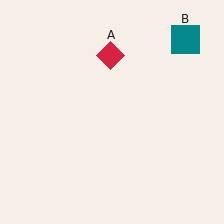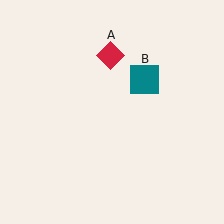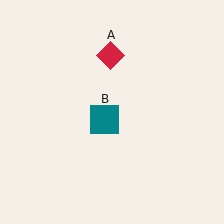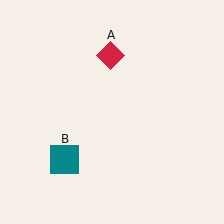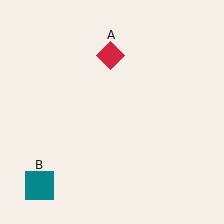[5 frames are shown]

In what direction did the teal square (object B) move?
The teal square (object B) moved down and to the left.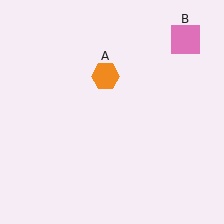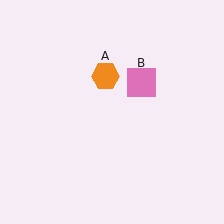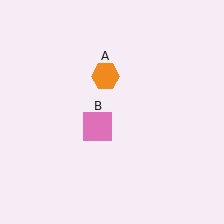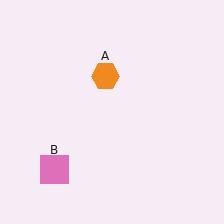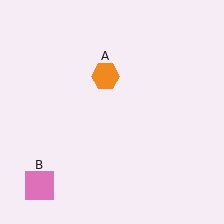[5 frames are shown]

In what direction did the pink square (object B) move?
The pink square (object B) moved down and to the left.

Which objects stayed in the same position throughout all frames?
Orange hexagon (object A) remained stationary.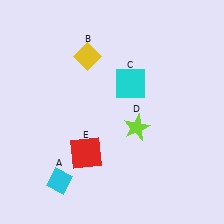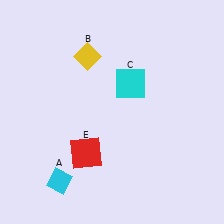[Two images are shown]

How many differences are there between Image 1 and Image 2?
There is 1 difference between the two images.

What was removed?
The lime star (D) was removed in Image 2.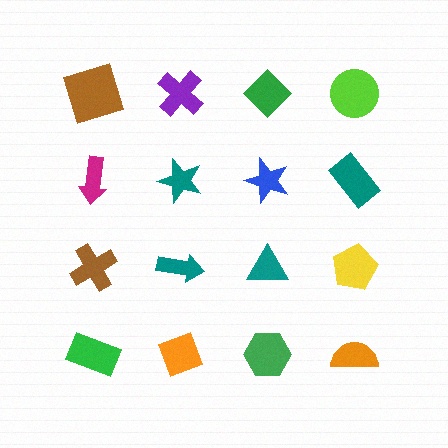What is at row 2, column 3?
A blue star.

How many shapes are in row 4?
4 shapes.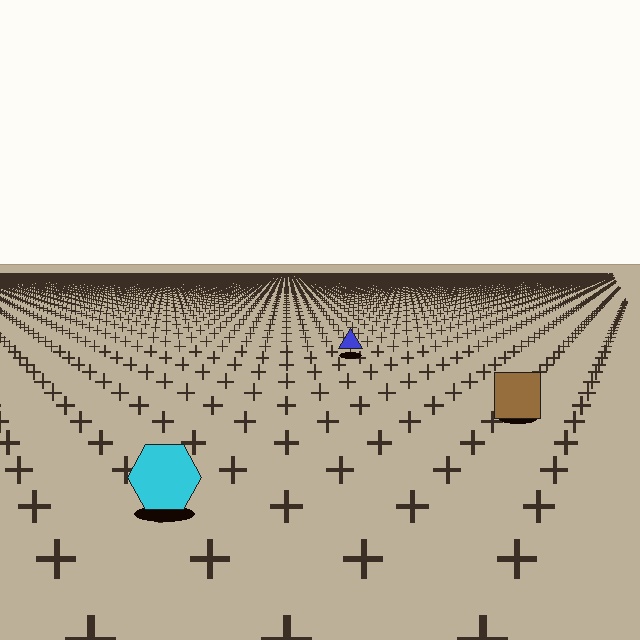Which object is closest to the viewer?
The cyan hexagon is closest. The texture marks near it are larger and more spread out.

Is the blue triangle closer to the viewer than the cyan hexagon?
No. The cyan hexagon is closer — you can tell from the texture gradient: the ground texture is coarser near it.